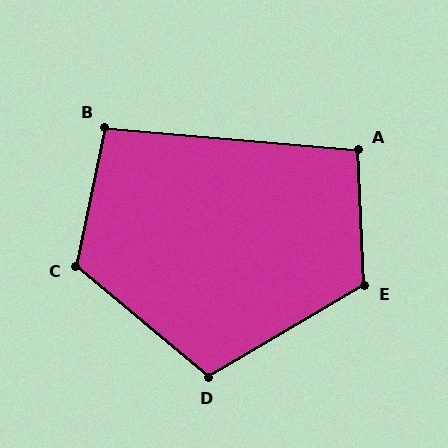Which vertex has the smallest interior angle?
B, at approximately 97 degrees.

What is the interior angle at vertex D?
Approximately 110 degrees (obtuse).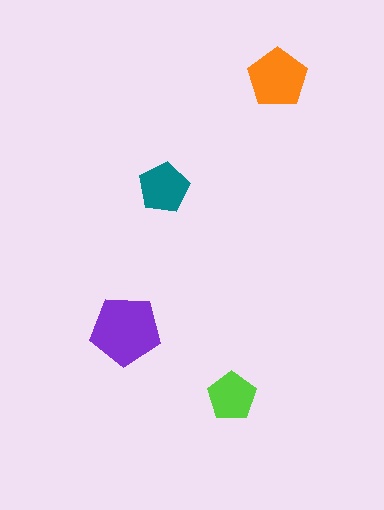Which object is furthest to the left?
The purple pentagon is leftmost.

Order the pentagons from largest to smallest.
the purple one, the orange one, the teal one, the lime one.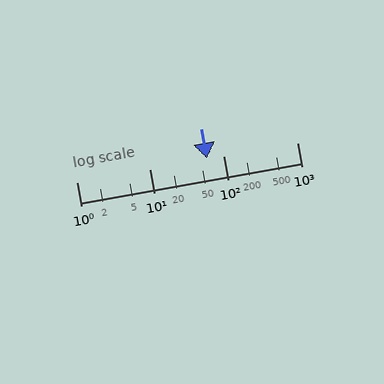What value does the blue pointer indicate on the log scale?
The pointer indicates approximately 60.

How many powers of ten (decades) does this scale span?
The scale spans 3 decades, from 1 to 1000.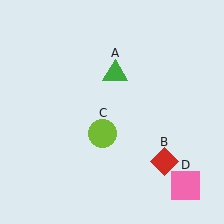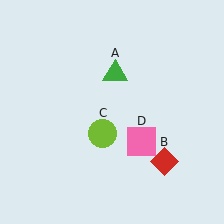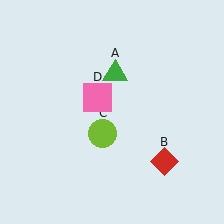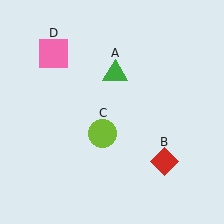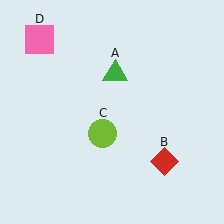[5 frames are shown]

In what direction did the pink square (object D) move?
The pink square (object D) moved up and to the left.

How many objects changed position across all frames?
1 object changed position: pink square (object D).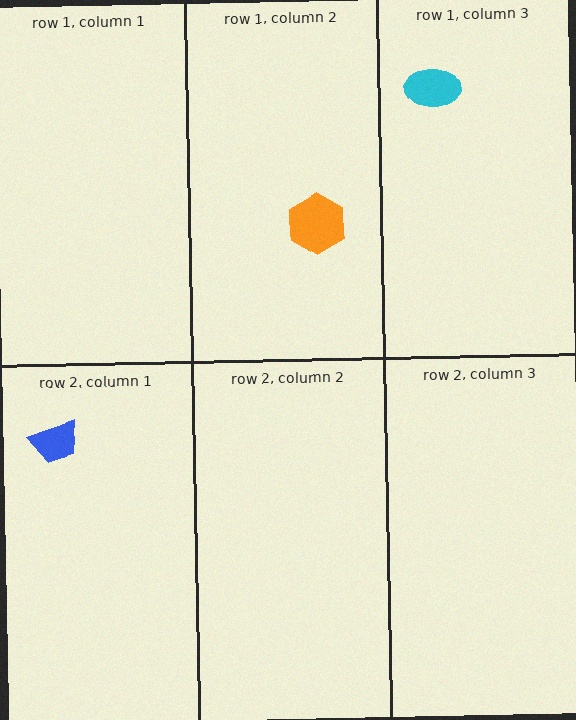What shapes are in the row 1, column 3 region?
The cyan ellipse.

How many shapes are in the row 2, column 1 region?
1.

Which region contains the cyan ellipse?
The row 1, column 3 region.